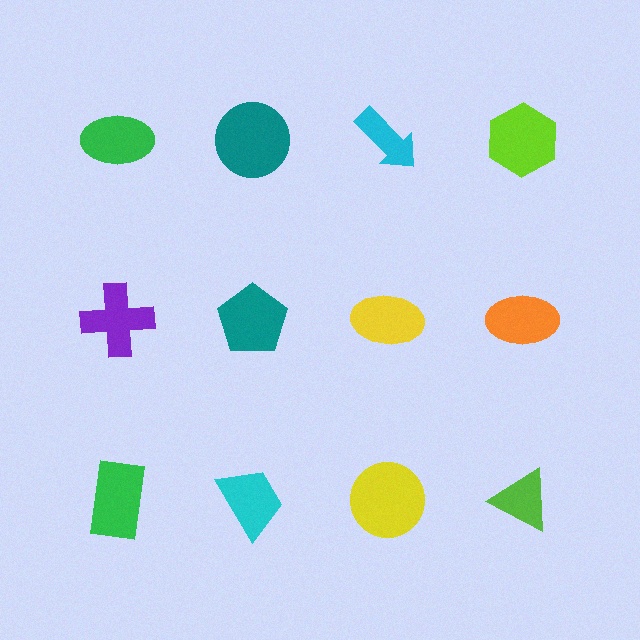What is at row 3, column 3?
A yellow circle.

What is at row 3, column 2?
A cyan trapezoid.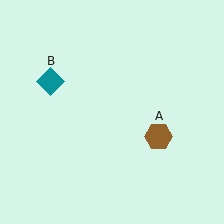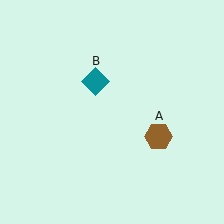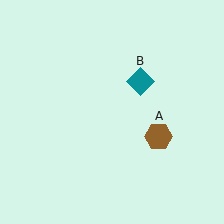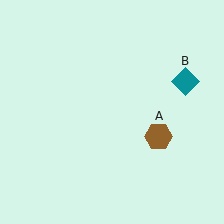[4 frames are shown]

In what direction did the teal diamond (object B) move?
The teal diamond (object B) moved right.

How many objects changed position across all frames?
1 object changed position: teal diamond (object B).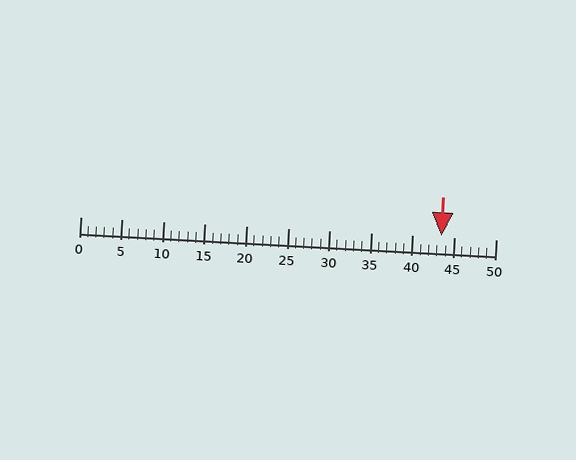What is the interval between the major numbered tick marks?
The major tick marks are spaced 5 units apart.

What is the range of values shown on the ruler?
The ruler shows values from 0 to 50.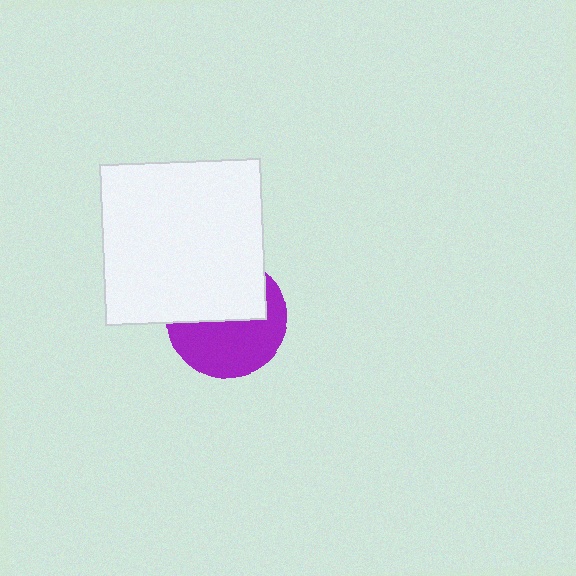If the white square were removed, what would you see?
You would see the complete purple circle.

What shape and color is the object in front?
The object in front is a white square.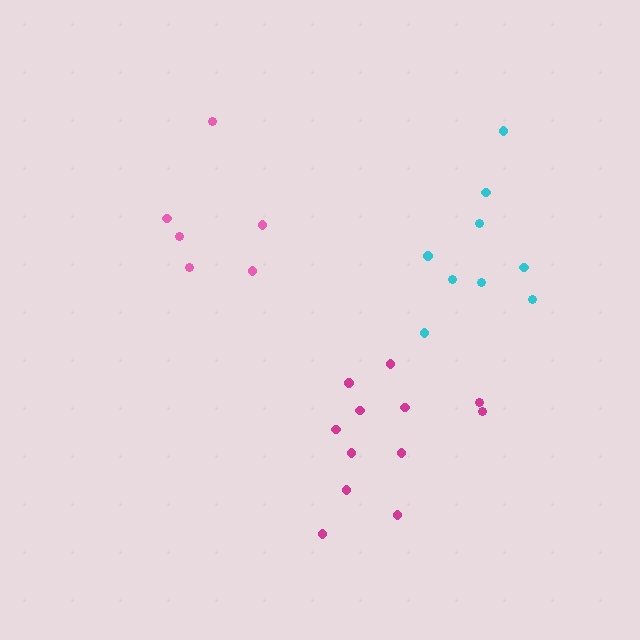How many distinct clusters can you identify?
There are 3 distinct clusters.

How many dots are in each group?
Group 1: 6 dots, Group 2: 9 dots, Group 3: 12 dots (27 total).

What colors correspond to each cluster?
The clusters are colored: pink, cyan, magenta.